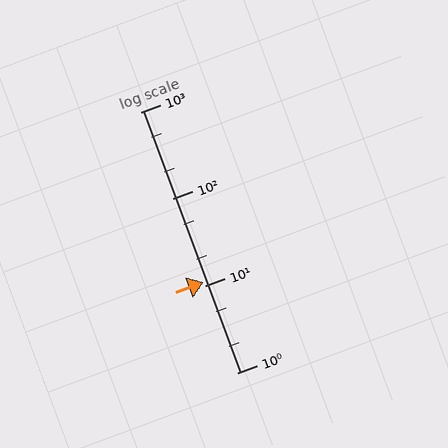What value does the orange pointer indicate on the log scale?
The pointer indicates approximately 11.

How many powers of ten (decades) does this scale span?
The scale spans 3 decades, from 1 to 1000.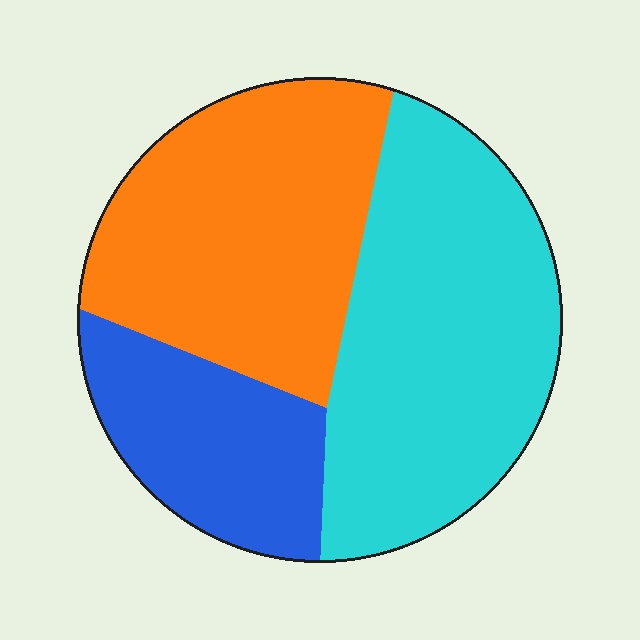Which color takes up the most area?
Cyan, at roughly 40%.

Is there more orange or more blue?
Orange.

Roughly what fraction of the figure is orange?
Orange covers 37% of the figure.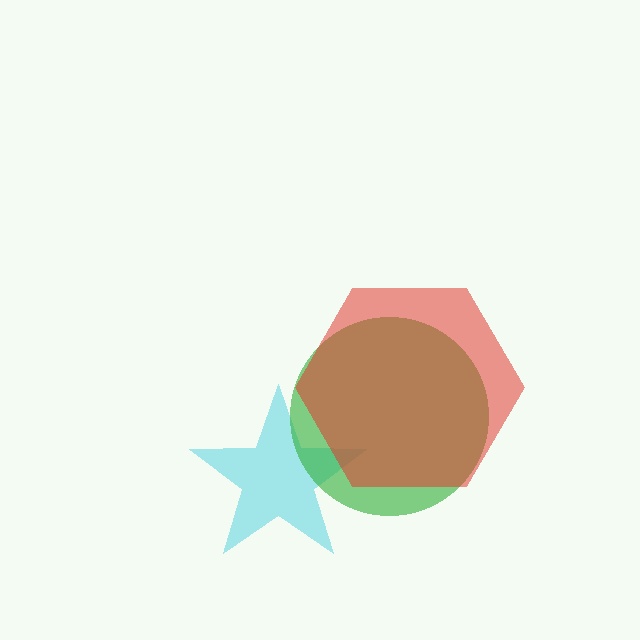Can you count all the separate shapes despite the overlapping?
Yes, there are 3 separate shapes.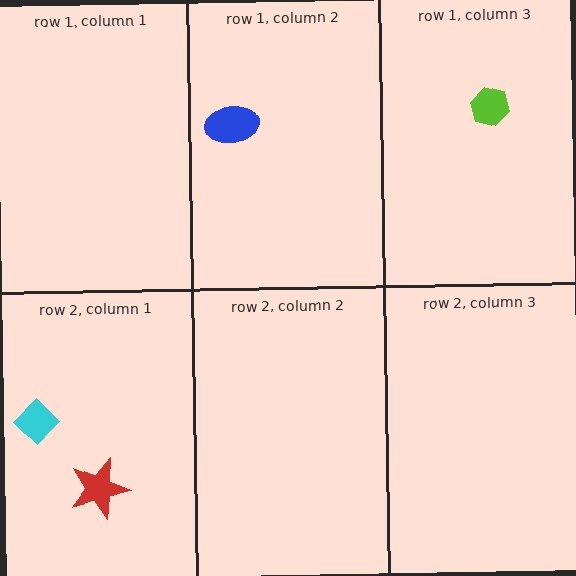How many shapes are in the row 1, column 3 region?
1.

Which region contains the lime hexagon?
The row 1, column 3 region.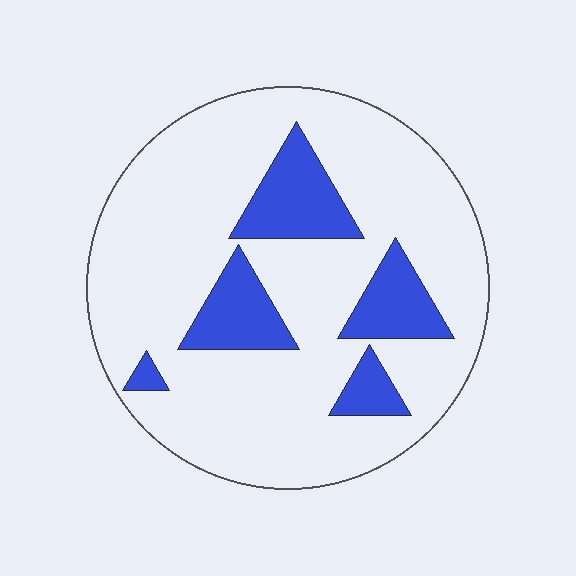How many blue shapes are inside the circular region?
5.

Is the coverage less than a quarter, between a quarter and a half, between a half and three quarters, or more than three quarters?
Less than a quarter.